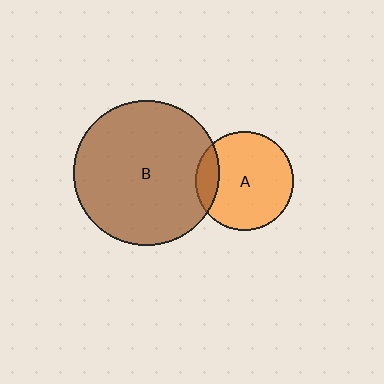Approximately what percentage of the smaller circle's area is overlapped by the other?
Approximately 15%.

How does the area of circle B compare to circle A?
Approximately 2.2 times.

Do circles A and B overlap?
Yes.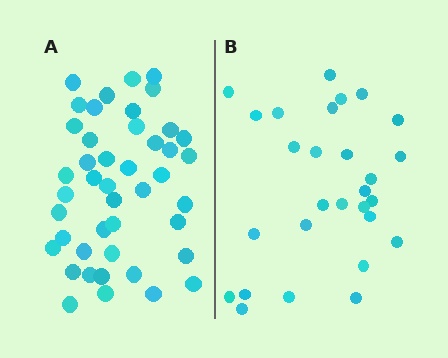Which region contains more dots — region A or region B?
Region A (the left region) has more dots.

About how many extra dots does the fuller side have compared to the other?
Region A has approximately 15 more dots than region B.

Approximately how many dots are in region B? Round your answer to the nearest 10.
About 30 dots. (The exact count is 28, which rounds to 30.)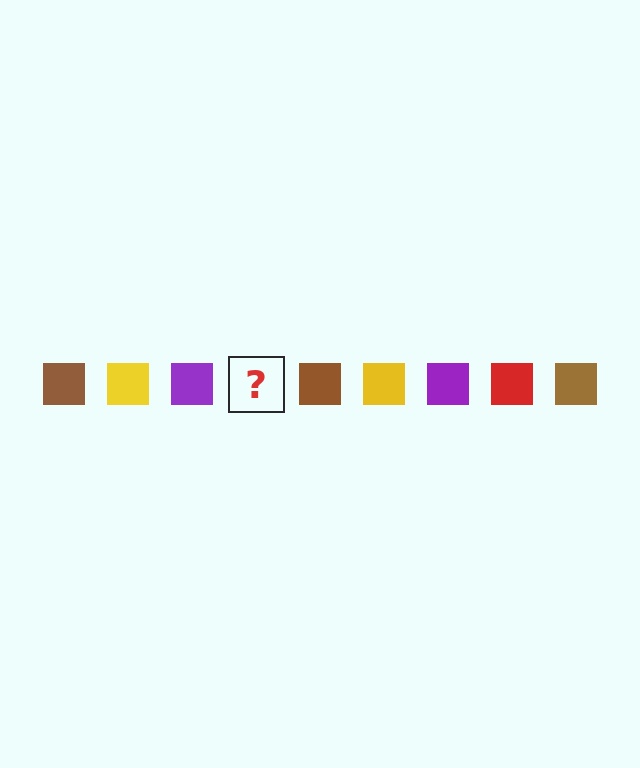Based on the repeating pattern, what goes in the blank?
The blank should be a red square.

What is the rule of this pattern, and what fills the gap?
The rule is that the pattern cycles through brown, yellow, purple, red squares. The gap should be filled with a red square.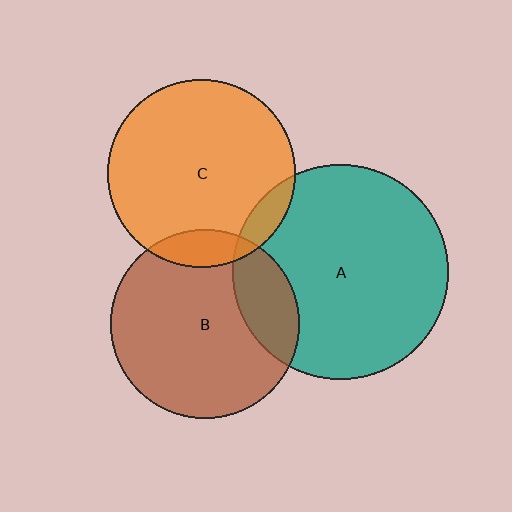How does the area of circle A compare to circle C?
Approximately 1.3 times.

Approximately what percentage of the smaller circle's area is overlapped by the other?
Approximately 10%.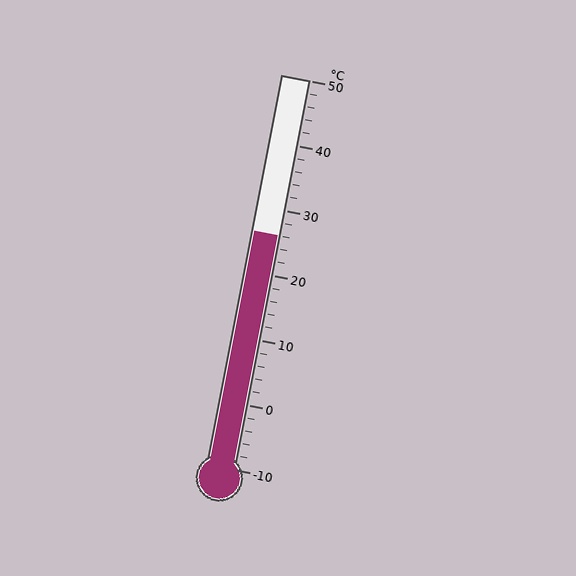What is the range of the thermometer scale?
The thermometer scale ranges from -10°C to 50°C.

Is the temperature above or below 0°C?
The temperature is above 0°C.